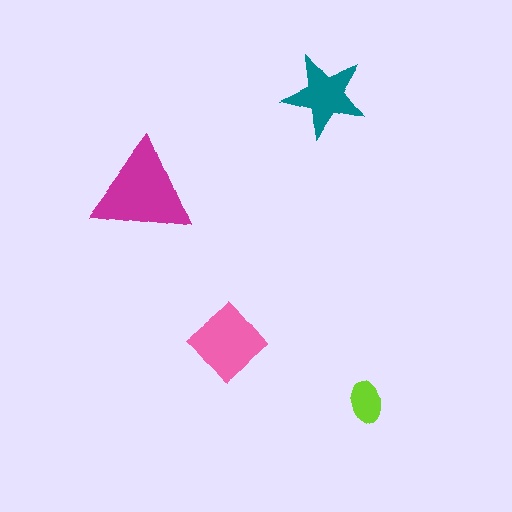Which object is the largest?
The magenta triangle.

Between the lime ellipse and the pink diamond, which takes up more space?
The pink diamond.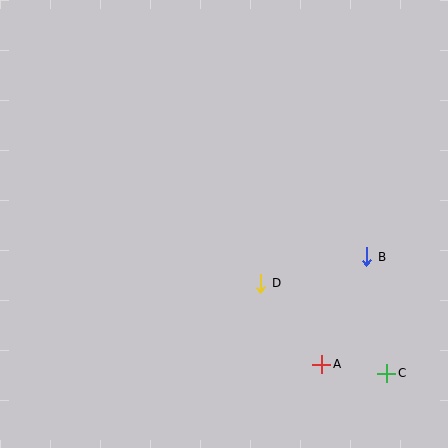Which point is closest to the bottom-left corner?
Point D is closest to the bottom-left corner.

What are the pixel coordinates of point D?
Point D is at (261, 283).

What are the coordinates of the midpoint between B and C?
The midpoint between B and C is at (377, 315).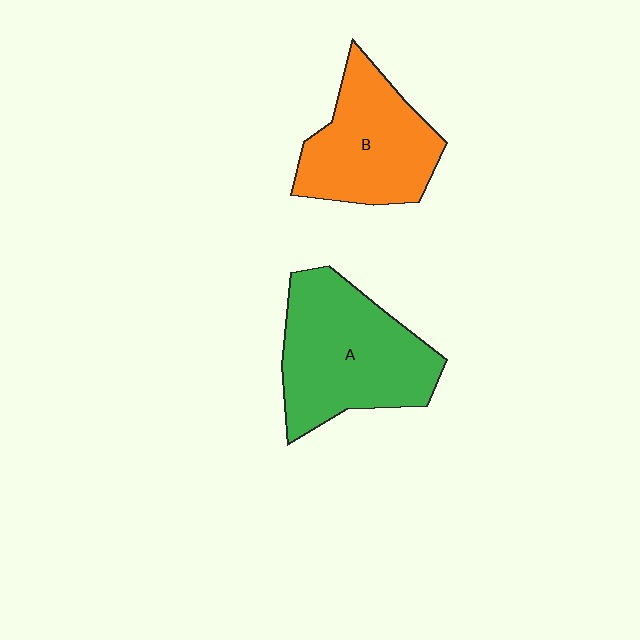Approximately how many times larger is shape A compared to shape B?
Approximately 1.2 times.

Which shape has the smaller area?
Shape B (orange).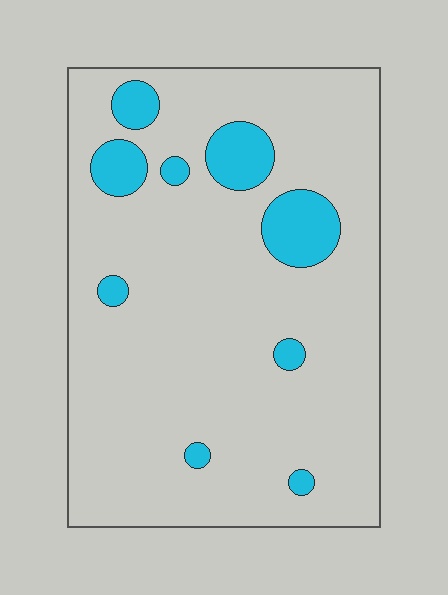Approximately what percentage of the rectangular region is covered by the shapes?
Approximately 10%.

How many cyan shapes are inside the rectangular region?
9.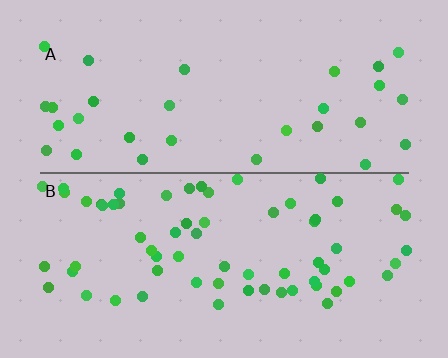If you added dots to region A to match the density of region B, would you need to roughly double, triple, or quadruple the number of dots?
Approximately double.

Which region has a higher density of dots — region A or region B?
B (the bottom).